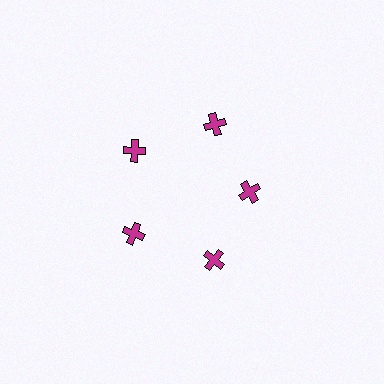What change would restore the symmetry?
The symmetry would be restored by moving it outward, back onto the ring so that all 5 crosses sit at equal angles and equal distance from the center.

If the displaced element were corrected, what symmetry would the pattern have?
It would have 5-fold rotational symmetry — the pattern would map onto itself every 72 degrees.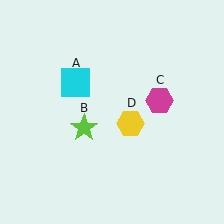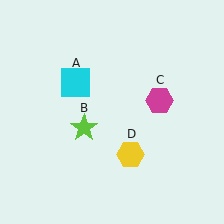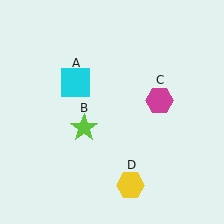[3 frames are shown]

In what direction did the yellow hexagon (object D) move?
The yellow hexagon (object D) moved down.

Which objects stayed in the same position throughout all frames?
Cyan square (object A) and lime star (object B) and magenta hexagon (object C) remained stationary.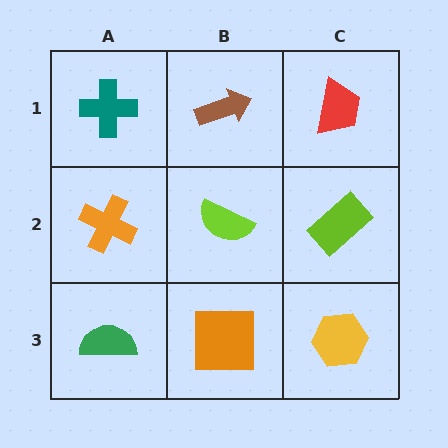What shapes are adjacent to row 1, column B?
A lime semicircle (row 2, column B), a teal cross (row 1, column A), a red trapezoid (row 1, column C).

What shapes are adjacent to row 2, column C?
A red trapezoid (row 1, column C), a yellow hexagon (row 3, column C), a lime semicircle (row 2, column B).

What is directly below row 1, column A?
An orange cross.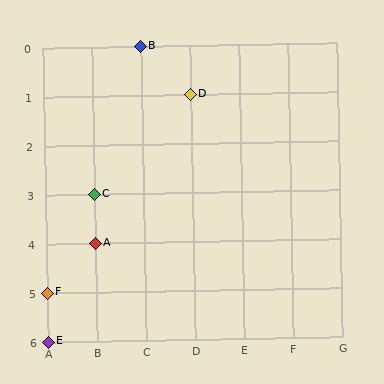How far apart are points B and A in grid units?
Points B and A are 1 column and 4 rows apart (about 4.1 grid units diagonally).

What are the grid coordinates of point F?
Point F is at grid coordinates (A, 5).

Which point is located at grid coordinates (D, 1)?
Point D is at (D, 1).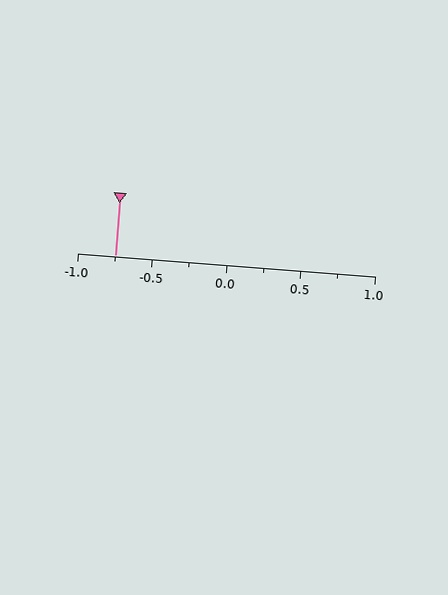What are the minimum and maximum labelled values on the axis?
The axis runs from -1.0 to 1.0.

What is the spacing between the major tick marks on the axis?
The major ticks are spaced 0.5 apart.